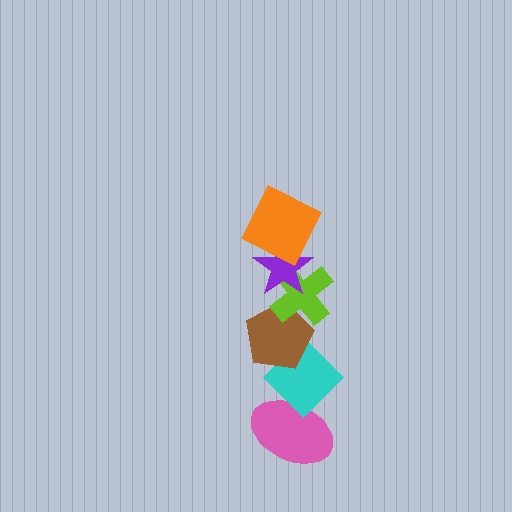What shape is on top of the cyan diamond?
The brown pentagon is on top of the cyan diamond.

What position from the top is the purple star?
The purple star is 2nd from the top.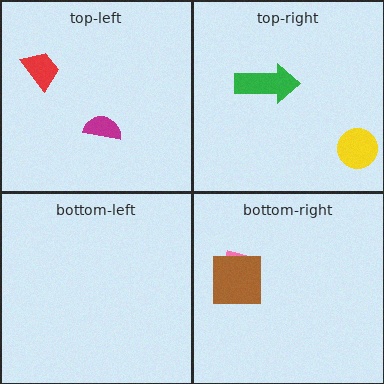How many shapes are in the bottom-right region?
2.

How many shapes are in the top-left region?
2.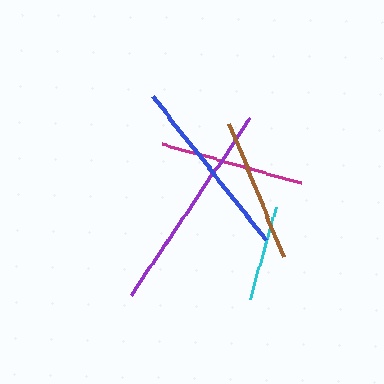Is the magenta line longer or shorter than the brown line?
The magenta line is longer than the brown line.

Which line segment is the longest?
The purple line is the longest at approximately 213 pixels.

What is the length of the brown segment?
The brown segment is approximately 143 pixels long.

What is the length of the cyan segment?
The cyan segment is approximately 96 pixels long.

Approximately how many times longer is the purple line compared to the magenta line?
The purple line is approximately 1.5 times the length of the magenta line.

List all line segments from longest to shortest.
From longest to shortest: purple, blue, magenta, brown, cyan.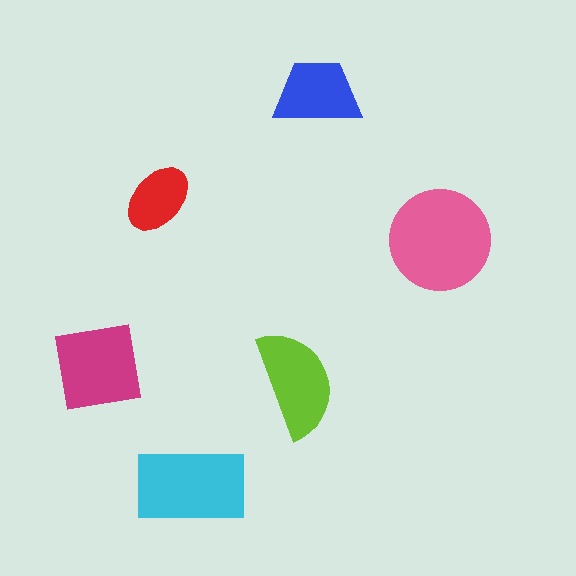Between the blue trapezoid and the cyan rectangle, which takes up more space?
The cyan rectangle.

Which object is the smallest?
The red ellipse.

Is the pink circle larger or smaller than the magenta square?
Larger.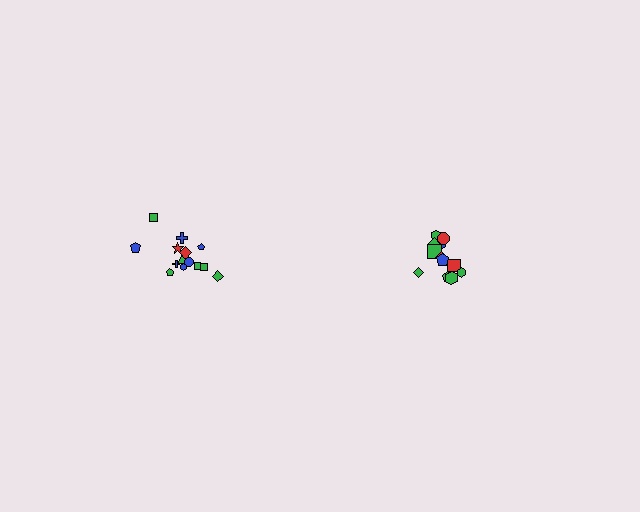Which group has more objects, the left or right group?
The left group.